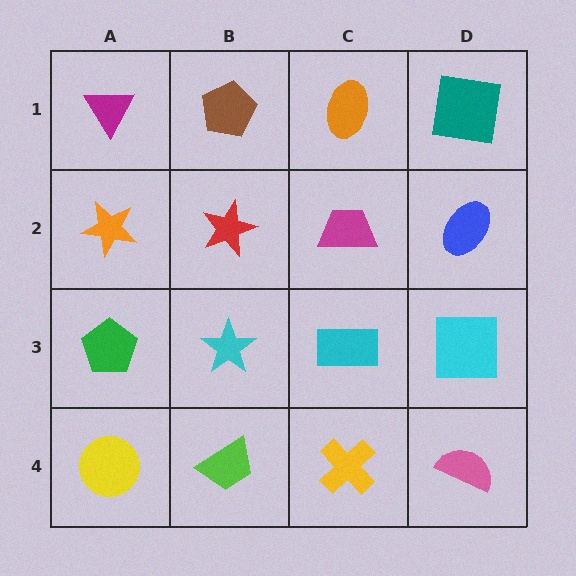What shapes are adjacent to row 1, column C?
A magenta trapezoid (row 2, column C), a brown pentagon (row 1, column B), a teal square (row 1, column D).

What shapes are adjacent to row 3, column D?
A blue ellipse (row 2, column D), a pink semicircle (row 4, column D), a cyan rectangle (row 3, column C).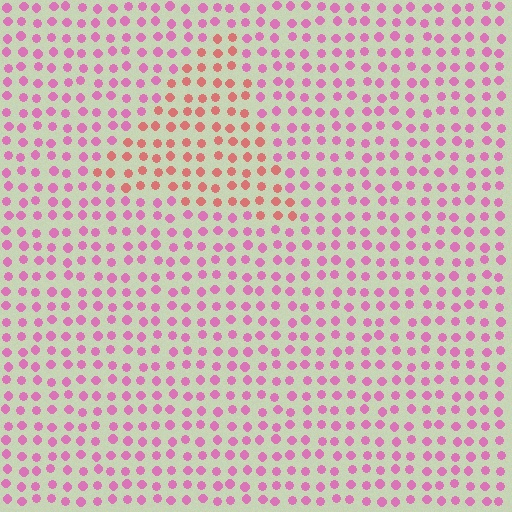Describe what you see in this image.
The image is filled with small pink elements in a uniform arrangement. A triangle-shaped region is visible where the elements are tinted to a slightly different hue, forming a subtle color boundary.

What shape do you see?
I see a triangle.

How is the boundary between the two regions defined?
The boundary is defined purely by a slight shift in hue (about 40 degrees). Spacing, size, and orientation are identical on both sides.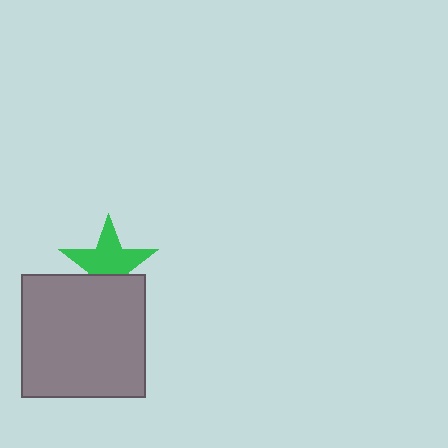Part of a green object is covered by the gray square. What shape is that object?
It is a star.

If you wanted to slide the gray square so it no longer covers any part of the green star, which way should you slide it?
Slide it down — that is the most direct way to separate the two shapes.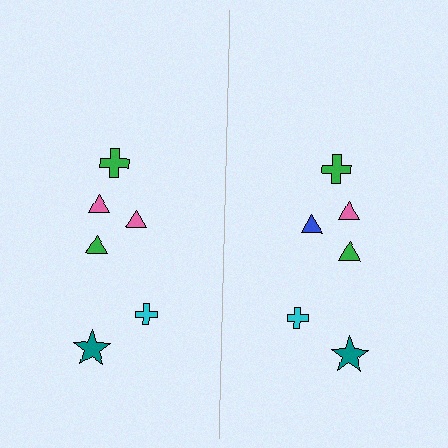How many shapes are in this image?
There are 12 shapes in this image.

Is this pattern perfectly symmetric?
No, the pattern is not perfectly symmetric. The blue triangle on the right side breaks the symmetry — its mirror counterpart is pink.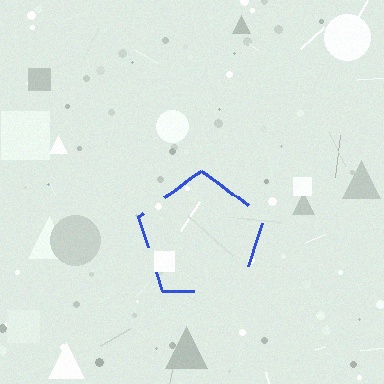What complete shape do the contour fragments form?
The contour fragments form a pentagon.